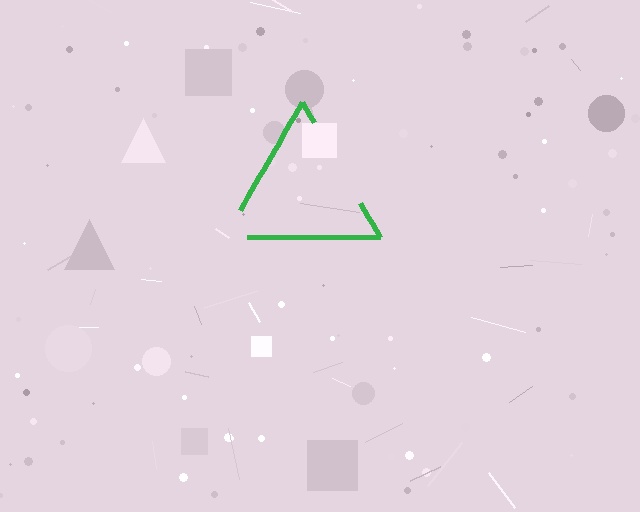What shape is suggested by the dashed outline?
The dashed outline suggests a triangle.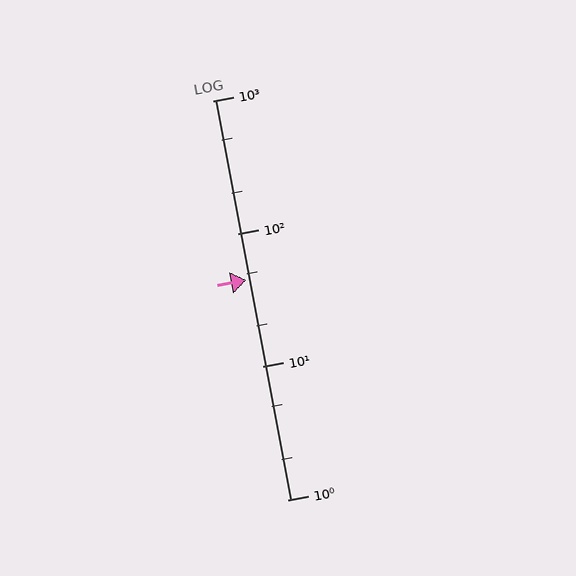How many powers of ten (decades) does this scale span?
The scale spans 3 decades, from 1 to 1000.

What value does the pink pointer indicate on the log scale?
The pointer indicates approximately 45.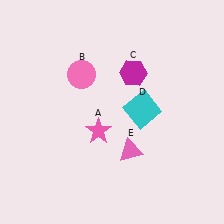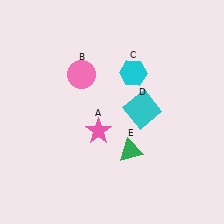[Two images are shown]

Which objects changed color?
C changed from magenta to cyan. E changed from pink to green.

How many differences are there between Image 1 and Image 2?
There are 2 differences between the two images.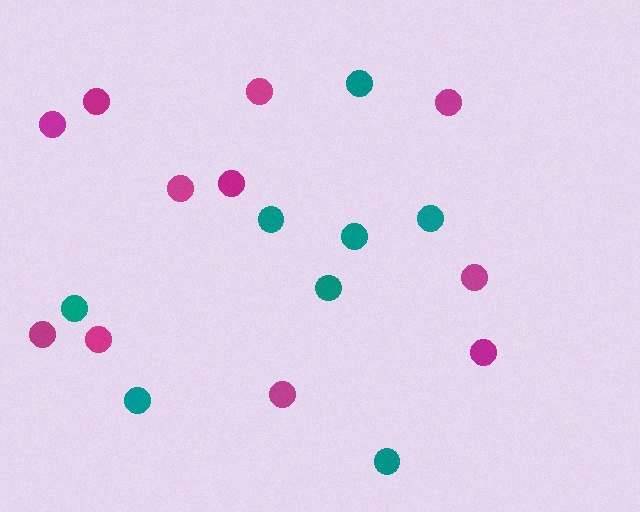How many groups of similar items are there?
There are 2 groups: one group of teal circles (8) and one group of magenta circles (11).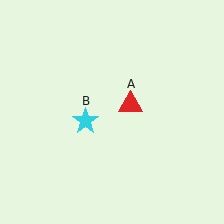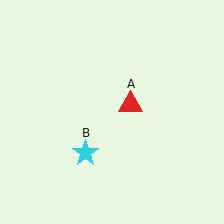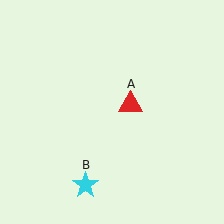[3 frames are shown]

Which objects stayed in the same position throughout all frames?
Red triangle (object A) remained stationary.